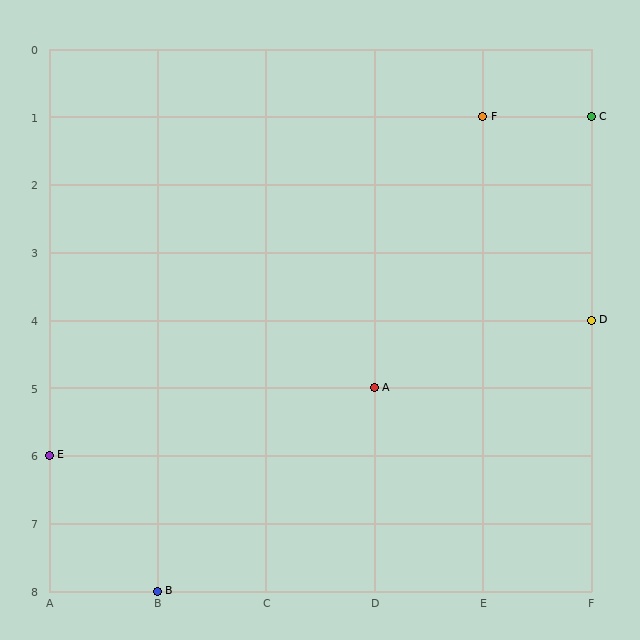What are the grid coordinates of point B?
Point B is at grid coordinates (B, 8).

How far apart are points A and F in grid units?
Points A and F are 1 column and 4 rows apart (about 4.1 grid units diagonally).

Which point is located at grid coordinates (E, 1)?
Point F is at (E, 1).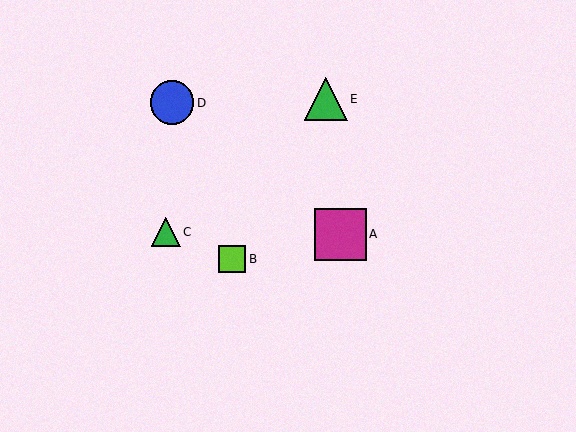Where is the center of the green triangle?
The center of the green triangle is at (326, 99).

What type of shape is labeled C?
Shape C is a green triangle.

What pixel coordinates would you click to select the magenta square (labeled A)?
Click at (340, 234) to select the magenta square A.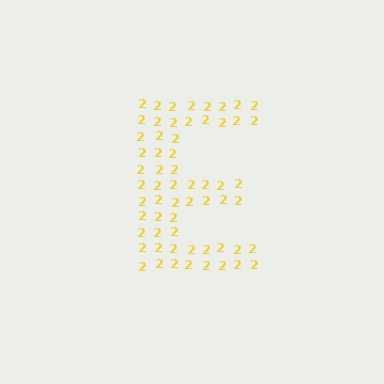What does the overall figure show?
The overall figure shows the letter E.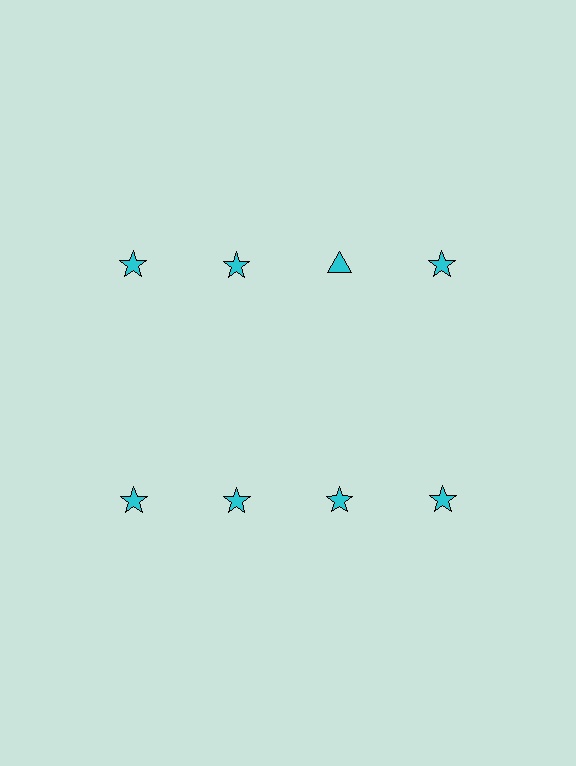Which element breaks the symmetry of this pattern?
The cyan triangle in the top row, center column breaks the symmetry. All other shapes are cyan stars.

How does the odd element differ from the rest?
It has a different shape: triangle instead of star.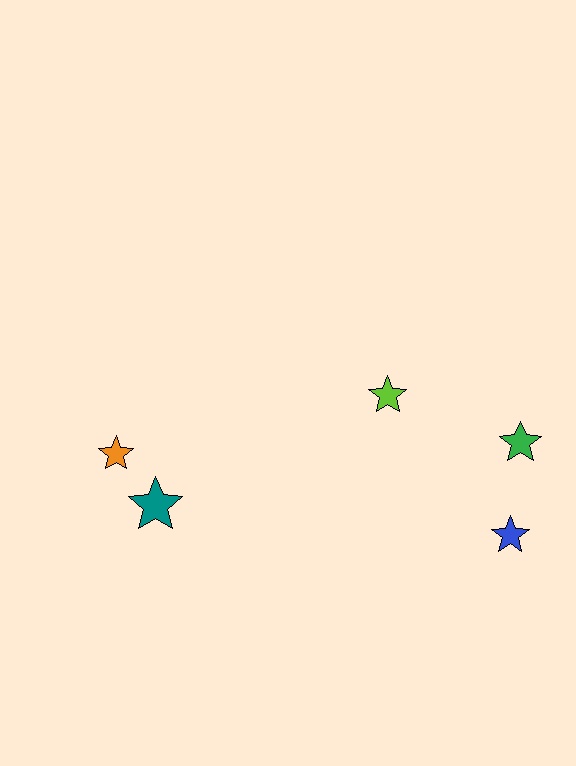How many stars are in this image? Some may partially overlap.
There are 5 stars.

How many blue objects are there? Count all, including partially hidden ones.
There is 1 blue object.